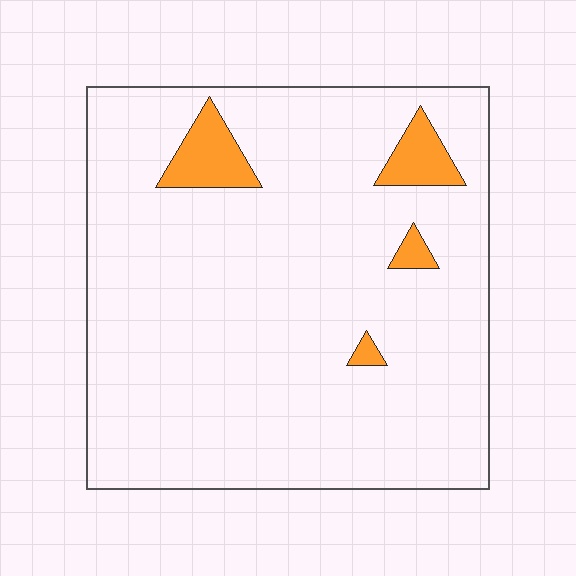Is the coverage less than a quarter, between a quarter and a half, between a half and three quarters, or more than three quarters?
Less than a quarter.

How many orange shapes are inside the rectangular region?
4.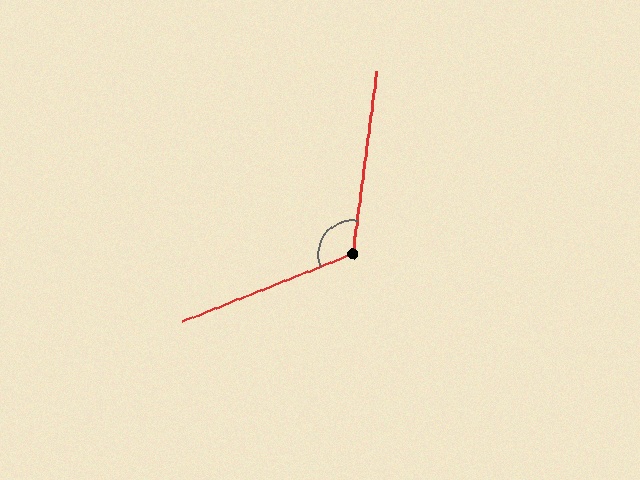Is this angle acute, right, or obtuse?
It is obtuse.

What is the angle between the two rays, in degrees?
Approximately 119 degrees.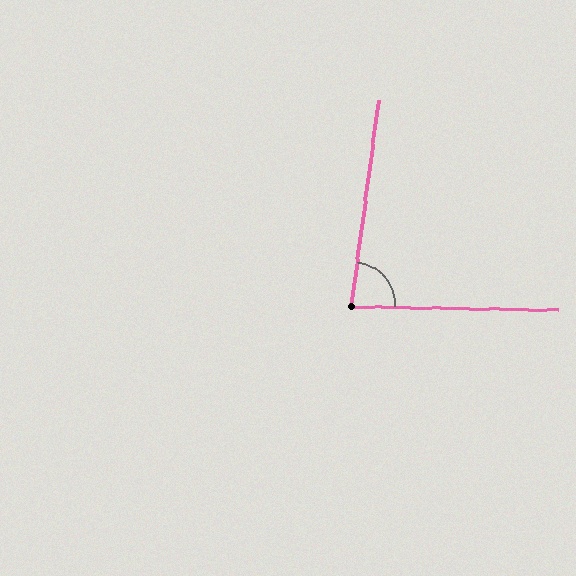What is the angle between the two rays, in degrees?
Approximately 83 degrees.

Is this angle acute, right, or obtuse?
It is acute.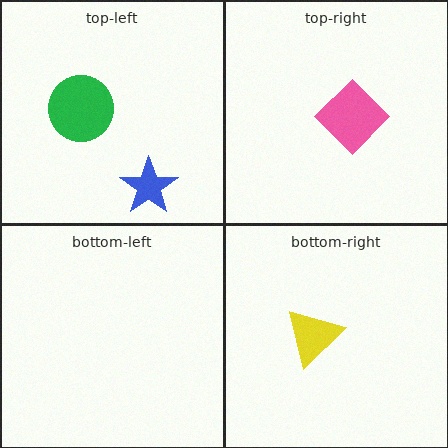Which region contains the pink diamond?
The top-right region.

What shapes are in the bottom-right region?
The yellow triangle.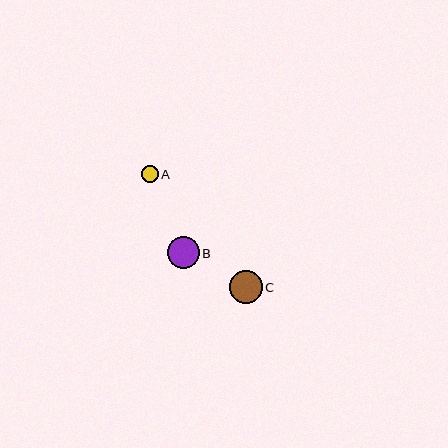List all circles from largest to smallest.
From largest to smallest: C, B, A.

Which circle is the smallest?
Circle A is the smallest with a size of approximately 17 pixels.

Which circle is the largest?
Circle C is the largest with a size of approximately 33 pixels.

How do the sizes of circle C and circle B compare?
Circle C and circle B are approximately the same size.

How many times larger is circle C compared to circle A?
Circle C is approximately 1.9 times the size of circle A.